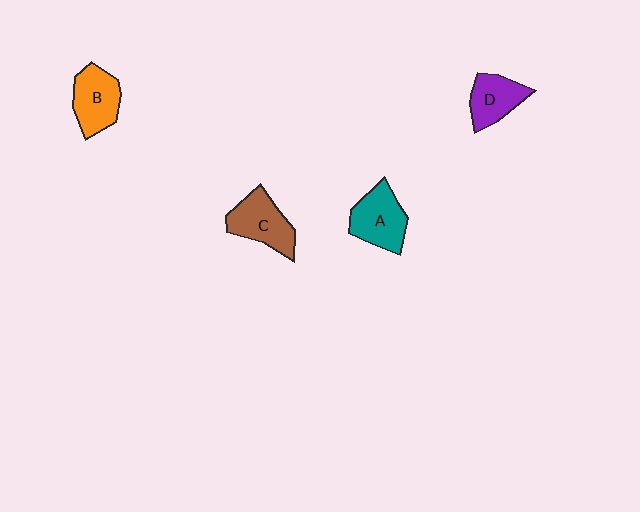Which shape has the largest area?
Shape A (teal).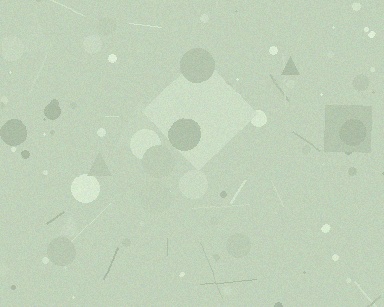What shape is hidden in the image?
A diamond is hidden in the image.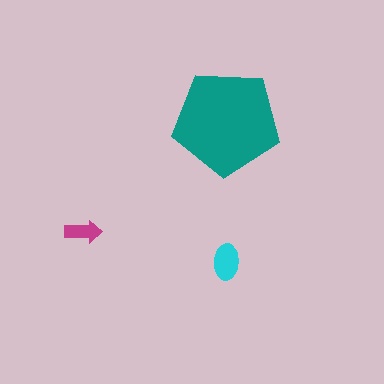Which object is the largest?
The teal pentagon.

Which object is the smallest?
The magenta arrow.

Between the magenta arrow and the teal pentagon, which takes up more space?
The teal pentagon.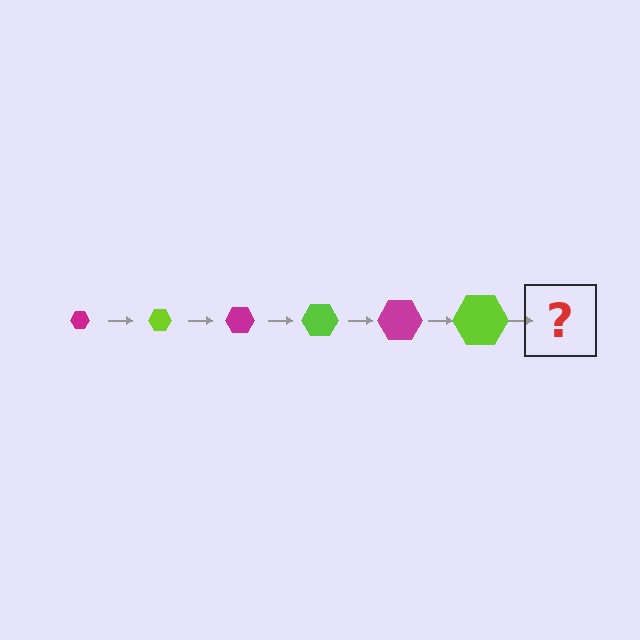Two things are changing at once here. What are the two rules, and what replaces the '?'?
The two rules are that the hexagon grows larger each step and the color cycles through magenta and lime. The '?' should be a magenta hexagon, larger than the previous one.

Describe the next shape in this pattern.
It should be a magenta hexagon, larger than the previous one.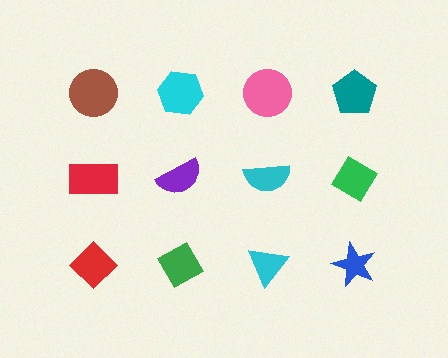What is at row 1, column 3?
A pink circle.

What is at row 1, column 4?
A teal pentagon.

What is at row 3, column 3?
A cyan triangle.